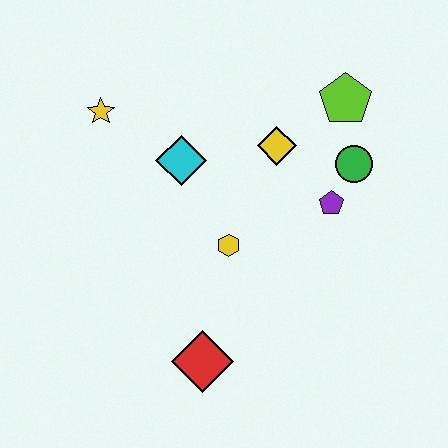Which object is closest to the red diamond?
The yellow hexagon is closest to the red diamond.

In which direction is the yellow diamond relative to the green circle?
The yellow diamond is to the left of the green circle.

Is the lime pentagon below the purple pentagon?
No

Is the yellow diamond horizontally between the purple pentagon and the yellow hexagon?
Yes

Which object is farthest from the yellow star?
The red diamond is farthest from the yellow star.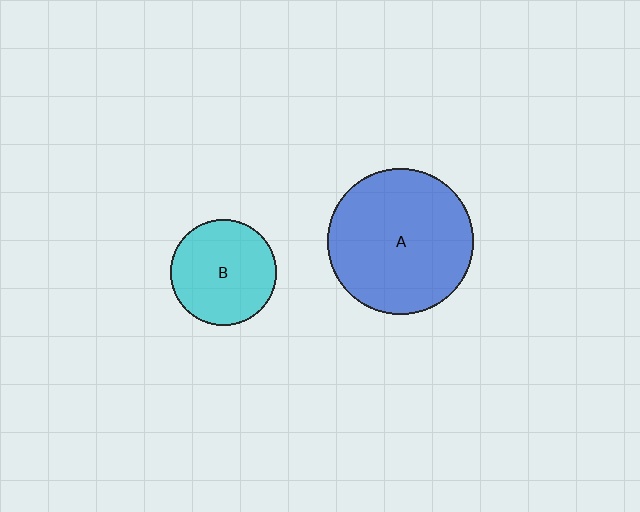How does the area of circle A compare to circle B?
Approximately 1.9 times.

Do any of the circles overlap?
No, none of the circles overlap.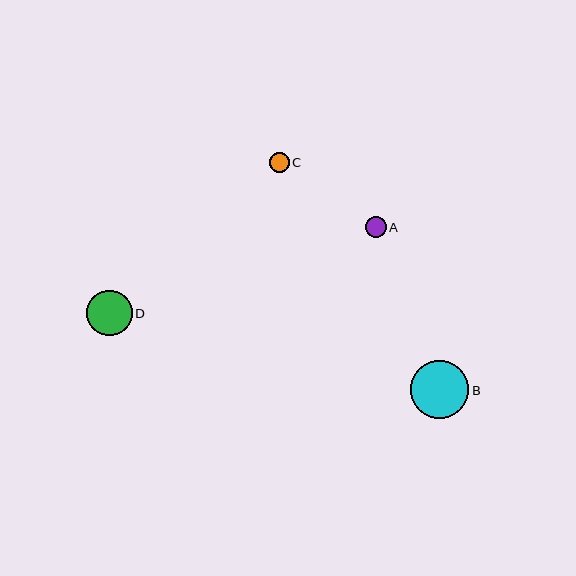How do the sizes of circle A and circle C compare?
Circle A and circle C are approximately the same size.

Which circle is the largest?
Circle B is the largest with a size of approximately 58 pixels.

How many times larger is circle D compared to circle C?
Circle D is approximately 2.3 times the size of circle C.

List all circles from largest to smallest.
From largest to smallest: B, D, A, C.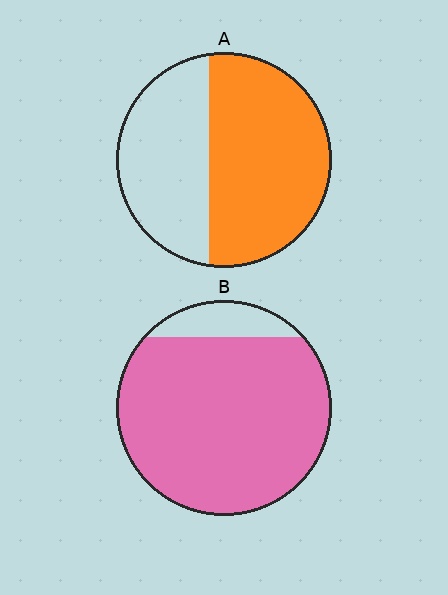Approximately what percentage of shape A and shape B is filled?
A is approximately 60% and B is approximately 90%.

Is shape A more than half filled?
Yes.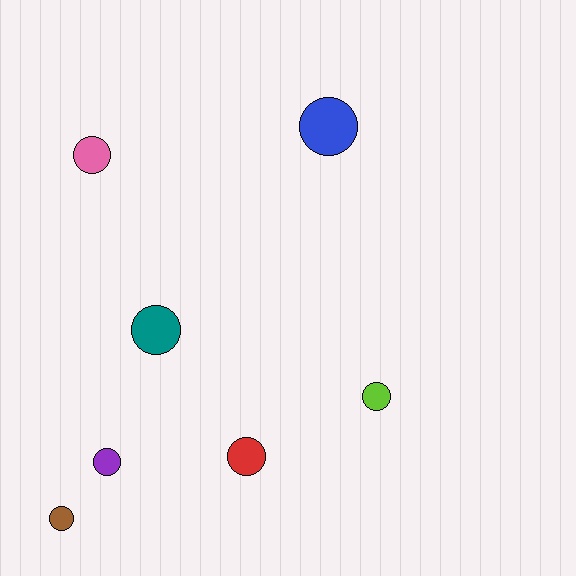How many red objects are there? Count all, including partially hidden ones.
There is 1 red object.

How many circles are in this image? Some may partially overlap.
There are 7 circles.